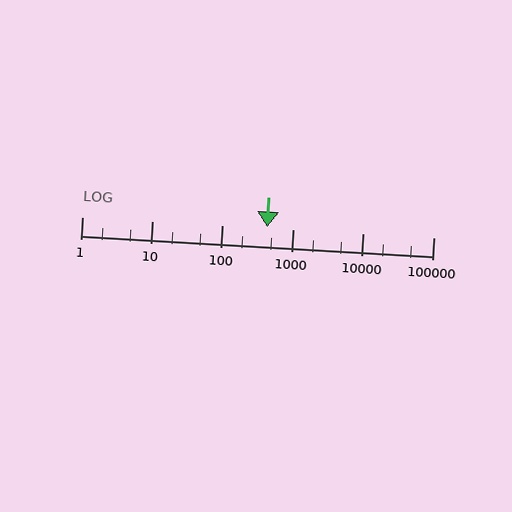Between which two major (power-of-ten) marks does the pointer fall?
The pointer is between 100 and 1000.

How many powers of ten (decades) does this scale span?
The scale spans 5 decades, from 1 to 100000.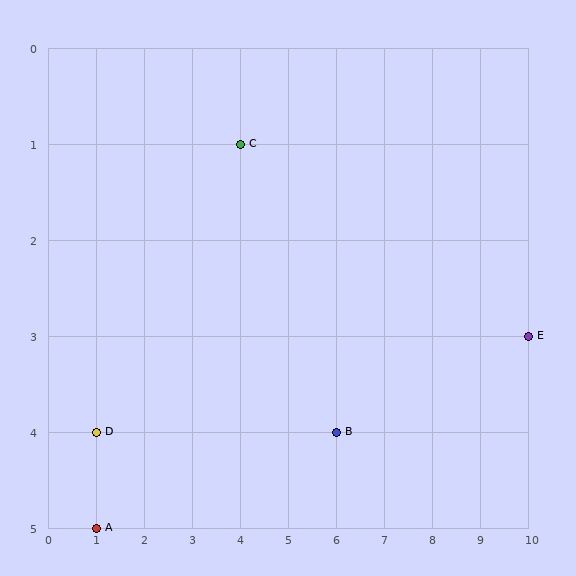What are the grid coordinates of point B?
Point B is at grid coordinates (6, 4).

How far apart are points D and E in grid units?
Points D and E are 9 columns and 1 row apart (about 9.1 grid units diagonally).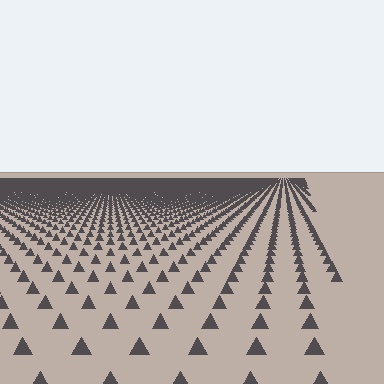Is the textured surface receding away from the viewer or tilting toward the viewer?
The surface is receding away from the viewer. Texture elements get smaller and denser toward the top.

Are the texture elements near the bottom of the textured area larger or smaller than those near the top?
Larger. Near the bottom, elements are closer to the viewer and appear at a bigger on-screen size.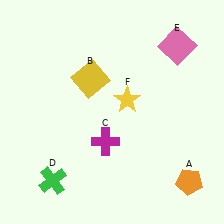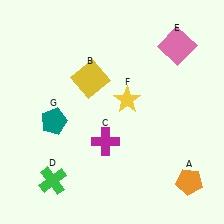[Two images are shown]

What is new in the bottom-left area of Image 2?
A teal pentagon (G) was added in the bottom-left area of Image 2.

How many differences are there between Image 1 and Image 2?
There is 1 difference between the two images.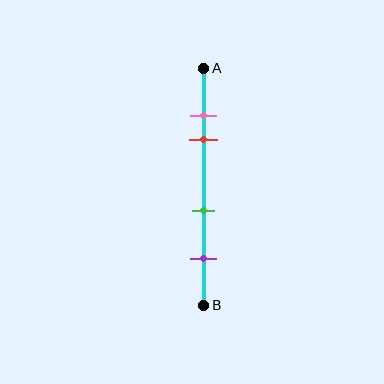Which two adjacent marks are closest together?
The pink and red marks are the closest adjacent pair.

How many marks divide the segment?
There are 4 marks dividing the segment.